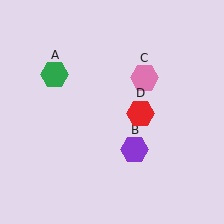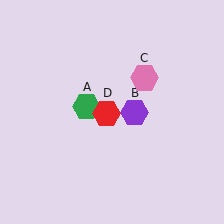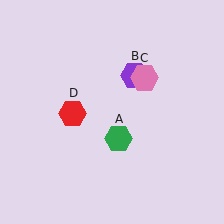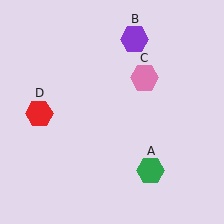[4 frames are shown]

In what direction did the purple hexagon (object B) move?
The purple hexagon (object B) moved up.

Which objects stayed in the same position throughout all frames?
Pink hexagon (object C) remained stationary.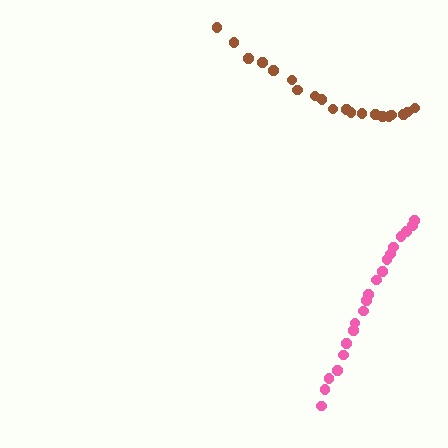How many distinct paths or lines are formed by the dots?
There are 2 distinct paths.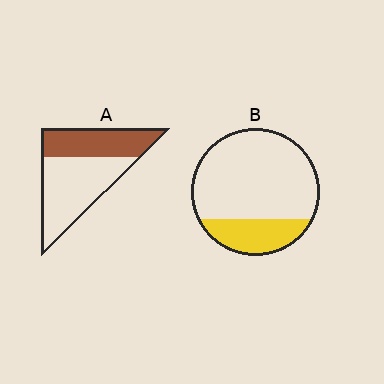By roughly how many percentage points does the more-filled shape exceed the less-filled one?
By roughly 15 percentage points (A over B).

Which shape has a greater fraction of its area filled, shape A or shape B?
Shape A.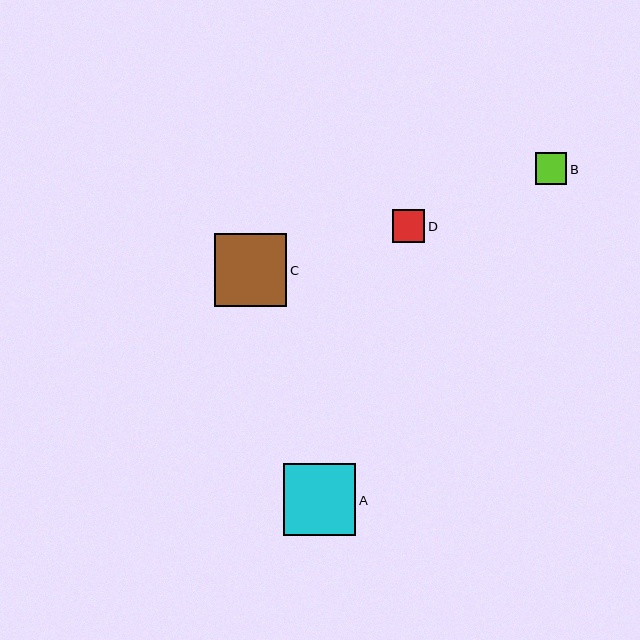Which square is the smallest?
Square B is the smallest with a size of approximately 31 pixels.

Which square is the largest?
Square C is the largest with a size of approximately 73 pixels.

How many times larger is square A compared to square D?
Square A is approximately 2.2 times the size of square D.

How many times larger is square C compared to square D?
Square C is approximately 2.2 times the size of square D.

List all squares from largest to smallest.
From largest to smallest: C, A, D, B.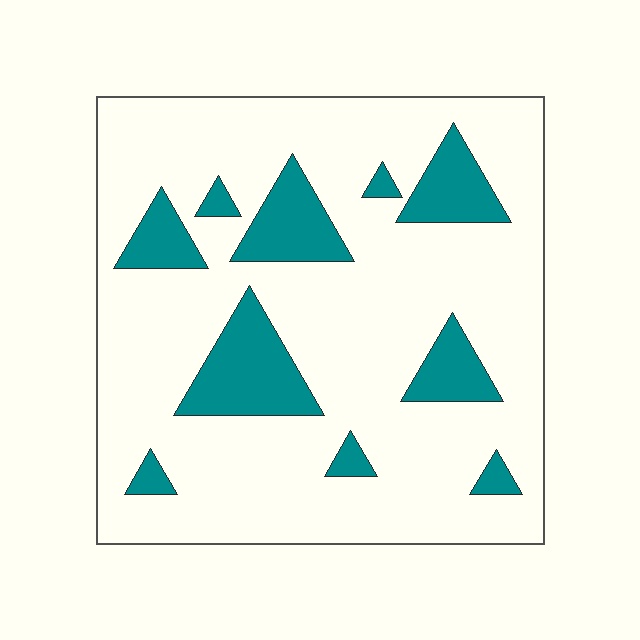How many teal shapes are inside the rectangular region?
10.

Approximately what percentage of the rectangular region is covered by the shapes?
Approximately 20%.